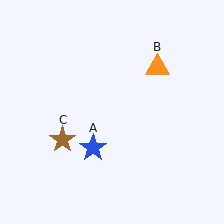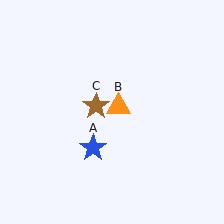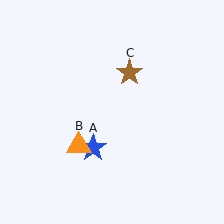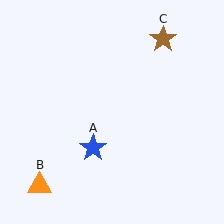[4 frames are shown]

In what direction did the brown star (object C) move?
The brown star (object C) moved up and to the right.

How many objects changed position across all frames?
2 objects changed position: orange triangle (object B), brown star (object C).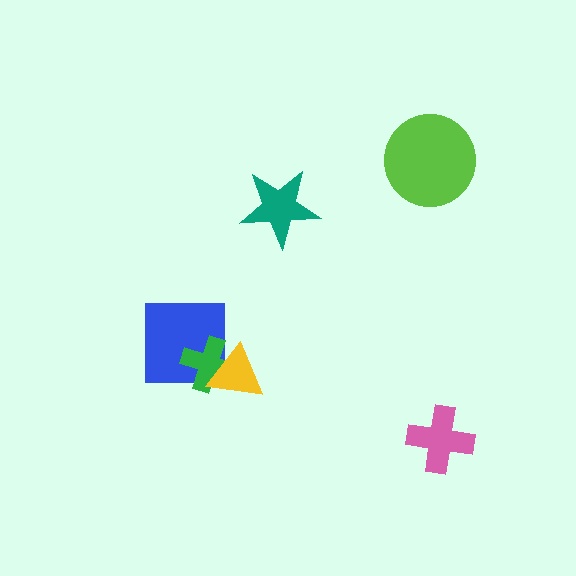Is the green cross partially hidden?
Yes, it is partially covered by another shape.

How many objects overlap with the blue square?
2 objects overlap with the blue square.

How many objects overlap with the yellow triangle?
2 objects overlap with the yellow triangle.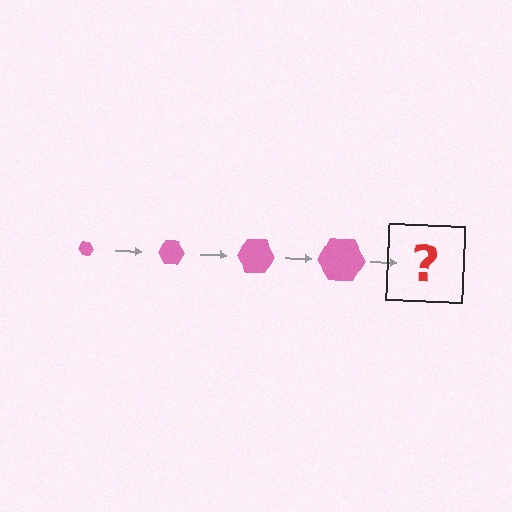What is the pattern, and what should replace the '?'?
The pattern is that the hexagon gets progressively larger each step. The '?' should be a pink hexagon, larger than the previous one.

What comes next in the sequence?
The next element should be a pink hexagon, larger than the previous one.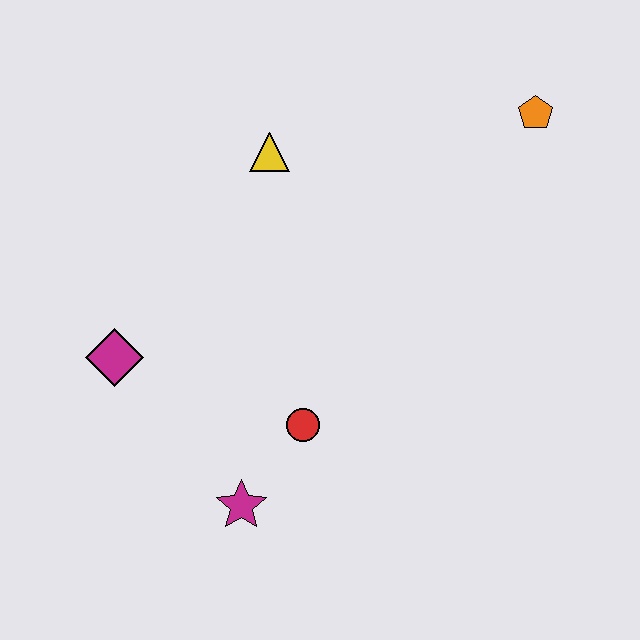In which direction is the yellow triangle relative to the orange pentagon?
The yellow triangle is to the left of the orange pentagon.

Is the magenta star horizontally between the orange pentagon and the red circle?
No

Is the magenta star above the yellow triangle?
No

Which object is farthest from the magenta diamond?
The orange pentagon is farthest from the magenta diamond.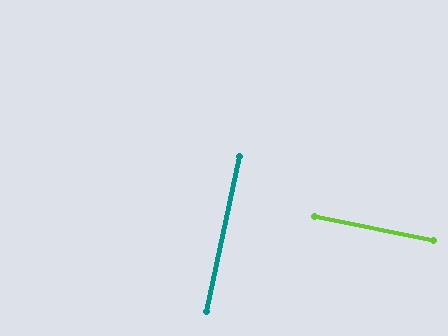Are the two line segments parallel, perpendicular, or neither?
Perpendicular — they meet at approximately 89°.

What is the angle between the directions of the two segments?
Approximately 89 degrees.